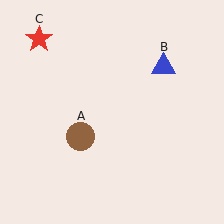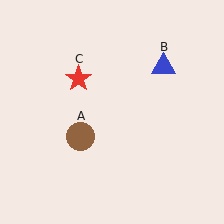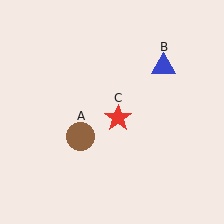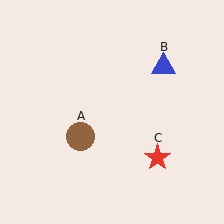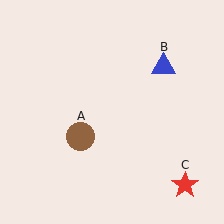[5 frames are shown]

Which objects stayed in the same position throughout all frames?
Brown circle (object A) and blue triangle (object B) remained stationary.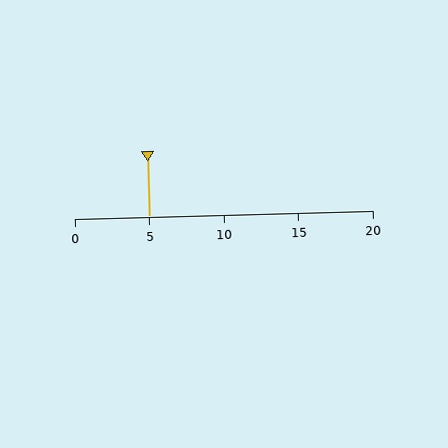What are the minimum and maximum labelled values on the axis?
The axis runs from 0 to 20.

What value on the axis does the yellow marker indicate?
The marker indicates approximately 5.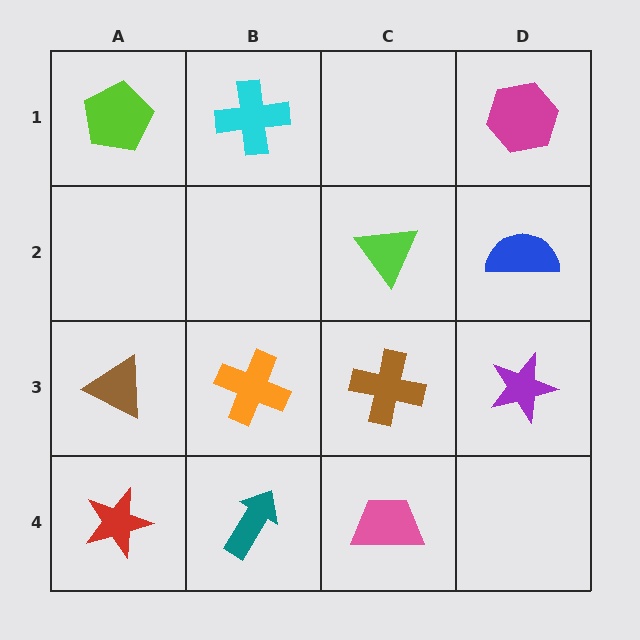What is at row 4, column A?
A red star.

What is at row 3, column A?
A brown triangle.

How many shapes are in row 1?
3 shapes.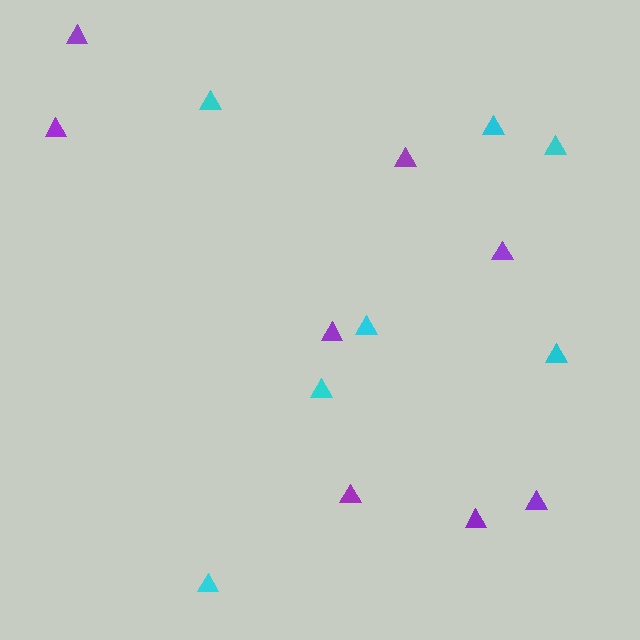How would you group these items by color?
There are 2 groups: one group of cyan triangles (7) and one group of purple triangles (8).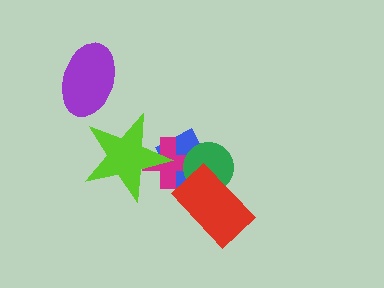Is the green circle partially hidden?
Yes, it is partially covered by another shape.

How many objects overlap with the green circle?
3 objects overlap with the green circle.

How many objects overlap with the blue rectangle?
4 objects overlap with the blue rectangle.